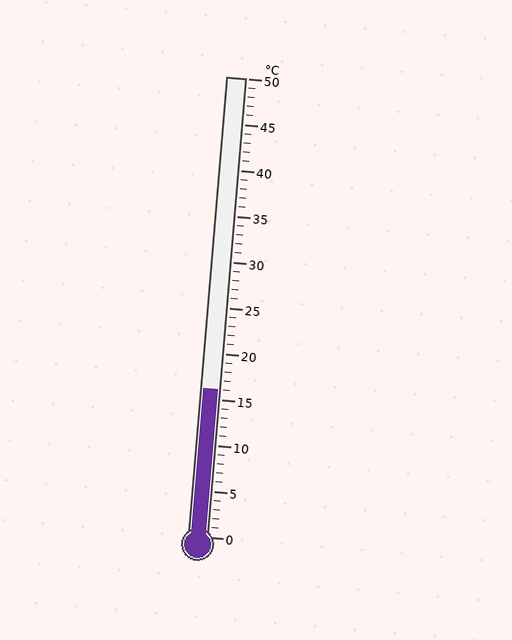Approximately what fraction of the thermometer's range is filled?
The thermometer is filled to approximately 30% of its range.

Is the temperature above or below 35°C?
The temperature is below 35°C.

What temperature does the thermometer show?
The thermometer shows approximately 16°C.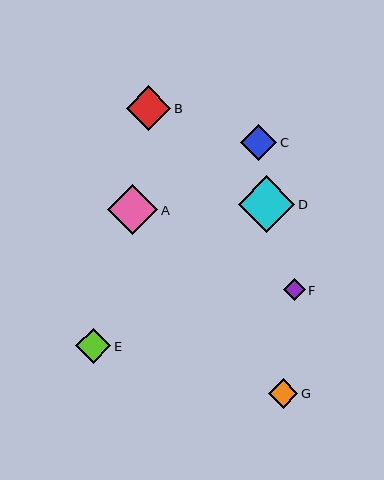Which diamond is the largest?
Diamond D is the largest with a size of approximately 56 pixels.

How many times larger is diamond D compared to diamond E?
Diamond D is approximately 1.6 times the size of diamond E.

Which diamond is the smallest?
Diamond F is the smallest with a size of approximately 21 pixels.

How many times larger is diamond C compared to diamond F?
Diamond C is approximately 1.7 times the size of diamond F.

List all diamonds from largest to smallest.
From largest to smallest: D, A, B, C, E, G, F.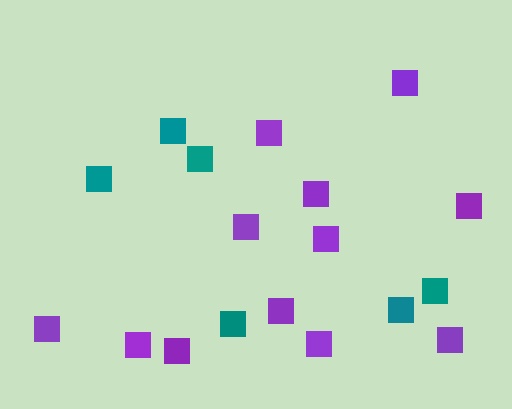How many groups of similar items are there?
There are 2 groups: one group of teal squares (6) and one group of purple squares (12).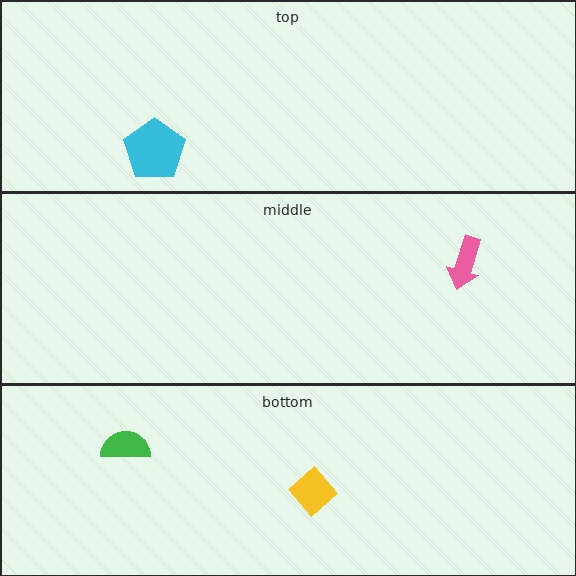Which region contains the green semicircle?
The bottom region.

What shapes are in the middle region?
The pink arrow.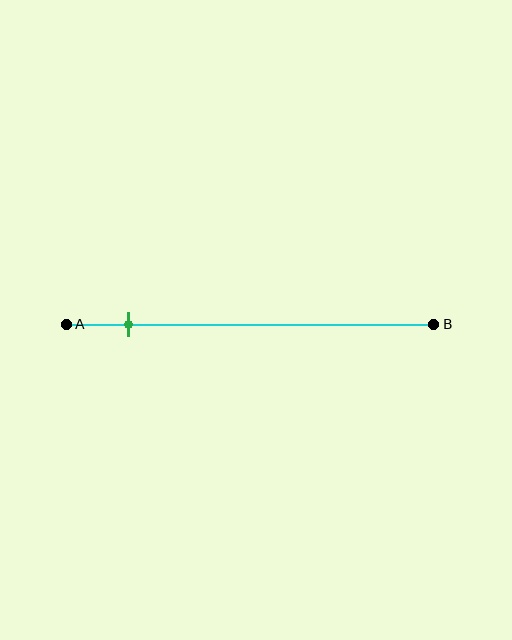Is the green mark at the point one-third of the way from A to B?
No, the mark is at about 15% from A, not at the 33% one-third point.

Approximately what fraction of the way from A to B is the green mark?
The green mark is approximately 15% of the way from A to B.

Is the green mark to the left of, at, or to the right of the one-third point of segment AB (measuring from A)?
The green mark is to the left of the one-third point of segment AB.